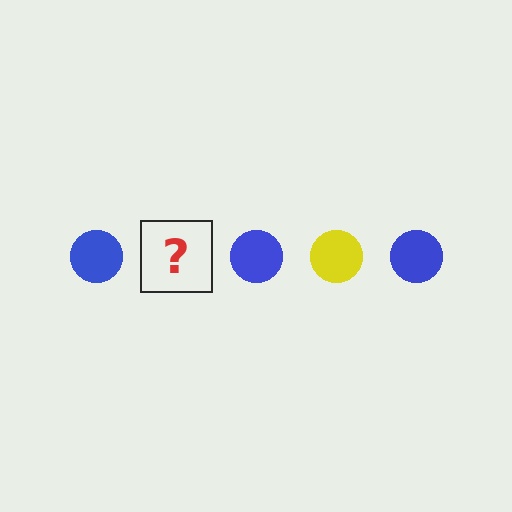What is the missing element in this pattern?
The missing element is a yellow circle.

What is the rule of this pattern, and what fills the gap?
The rule is that the pattern cycles through blue, yellow circles. The gap should be filled with a yellow circle.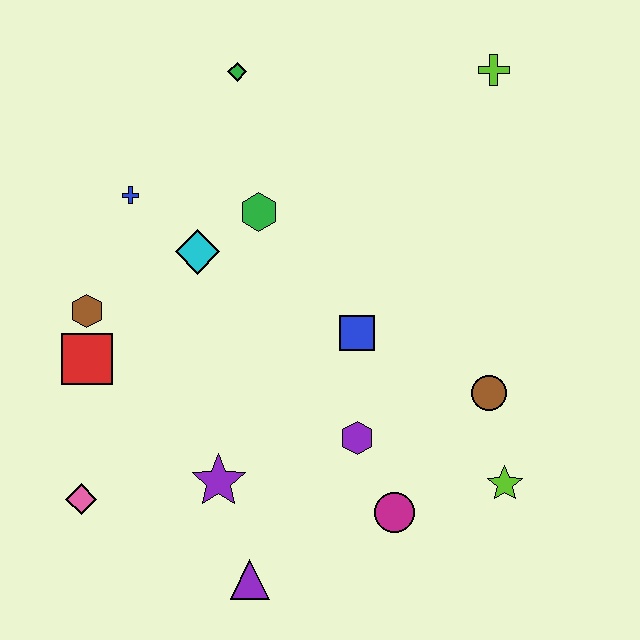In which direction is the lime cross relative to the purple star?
The lime cross is above the purple star.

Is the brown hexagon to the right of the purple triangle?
No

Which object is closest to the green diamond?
The green hexagon is closest to the green diamond.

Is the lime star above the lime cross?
No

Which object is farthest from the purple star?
The lime cross is farthest from the purple star.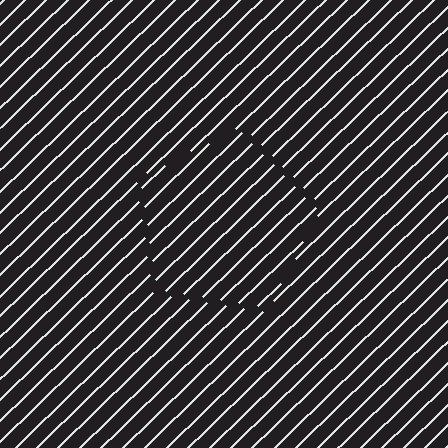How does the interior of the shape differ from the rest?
The interior of the shape contains the same grating, shifted by half a period — the contour is defined by the phase discontinuity where line-ends from the inner and outer gratings abut.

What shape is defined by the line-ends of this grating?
An illusory pentagon. The interior of the shape contains the same grating, shifted by half a period — the contour is defined by the phase discontinuity where line-ends from the inner and outer gratings abut.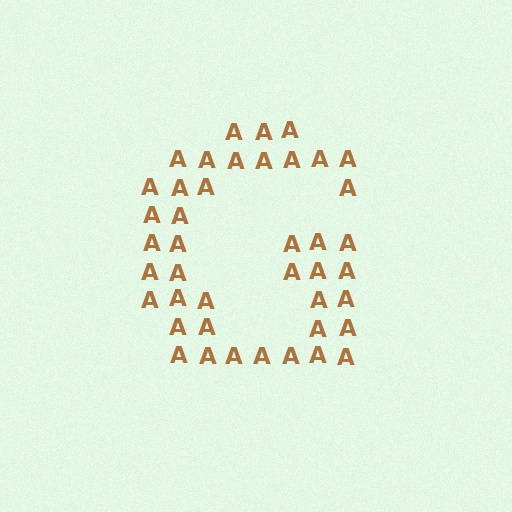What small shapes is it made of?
It is made of small letter A's.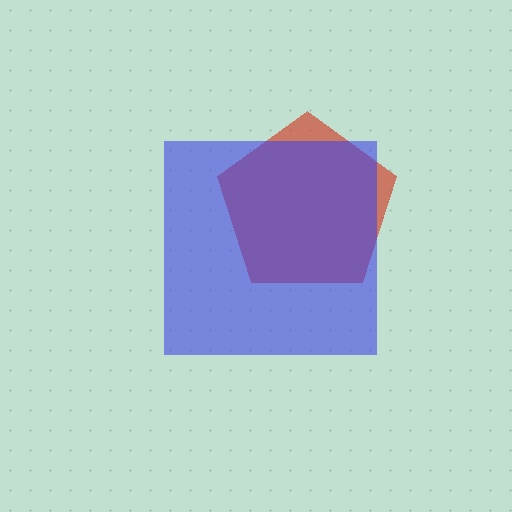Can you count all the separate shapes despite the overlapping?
Yes, there are 2 separate shapes.